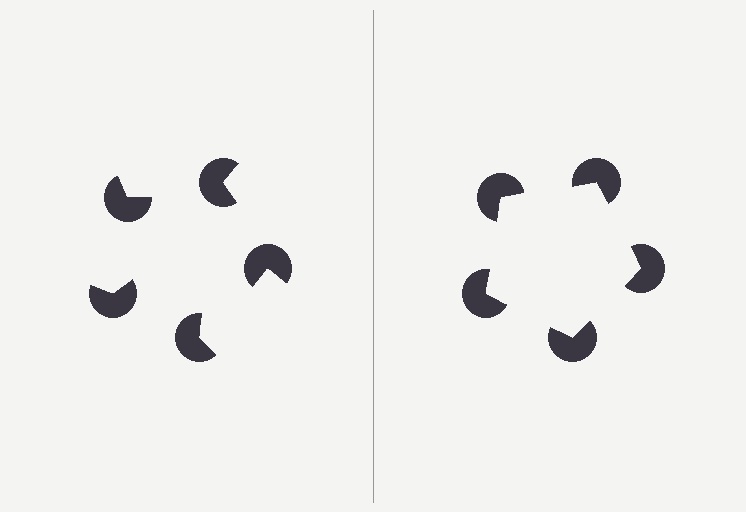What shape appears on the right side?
An illusory pentagon.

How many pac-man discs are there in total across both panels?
10 — 5 on each side.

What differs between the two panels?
The pac-man discs are positioned identically on both sides; only the wedge orientations differ. On the right they align to a pentagon; on the left they are misaligned.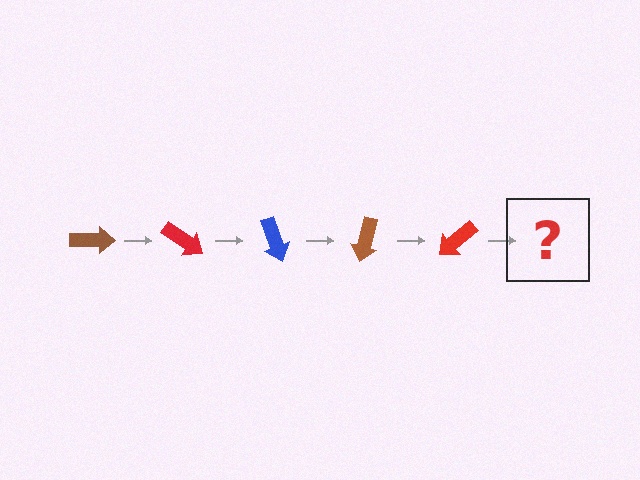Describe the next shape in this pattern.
It should be a blue arrow, rotated 175 degrees from the start.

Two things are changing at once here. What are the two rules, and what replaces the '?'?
The two rules are that it rotates 35 degrees each step and the color cycles through brown, red, and blue. The '?' should be a blue arrow, rotated 175 degrees from the start.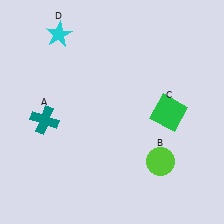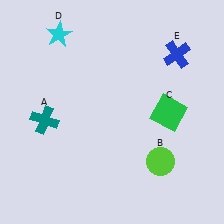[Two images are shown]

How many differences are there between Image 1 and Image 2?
There is 1 difference between the two images.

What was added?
A blue cross (E) was added in Image 2.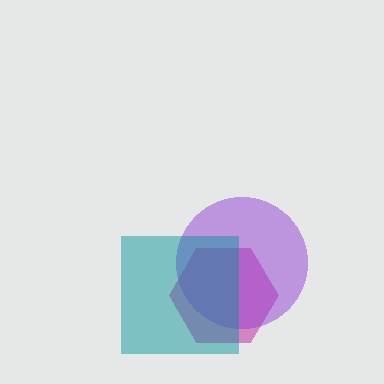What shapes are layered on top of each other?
The layered shapes are: a magenta hexagon, a purple circle, a teal square.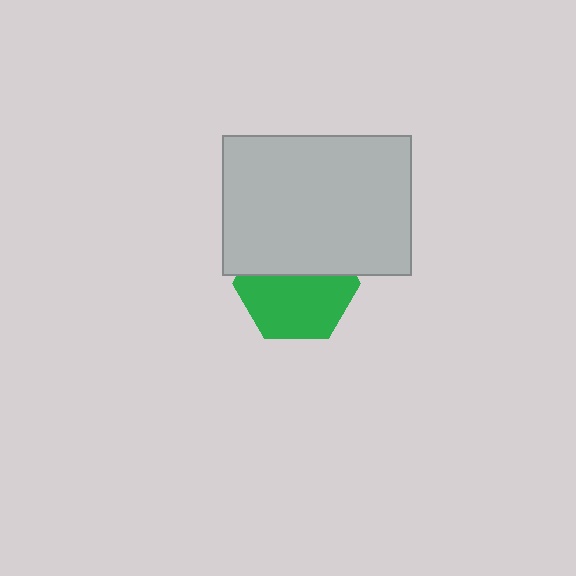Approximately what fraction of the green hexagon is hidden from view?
Roughly 41% of the green hexagon is hidden behind the light gray rectangle.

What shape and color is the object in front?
The object in front is a light gray rectangle.